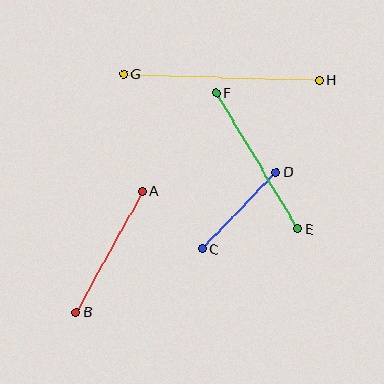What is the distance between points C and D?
The distance is approximately 107 pixels.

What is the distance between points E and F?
The distance is approximately 159 pixels.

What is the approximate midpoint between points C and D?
The midpoint is at approximately (239, 210) pixels.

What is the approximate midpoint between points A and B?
The midpoint is at approximately (109, 252) pixels.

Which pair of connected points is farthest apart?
Points G and H are farthest apart.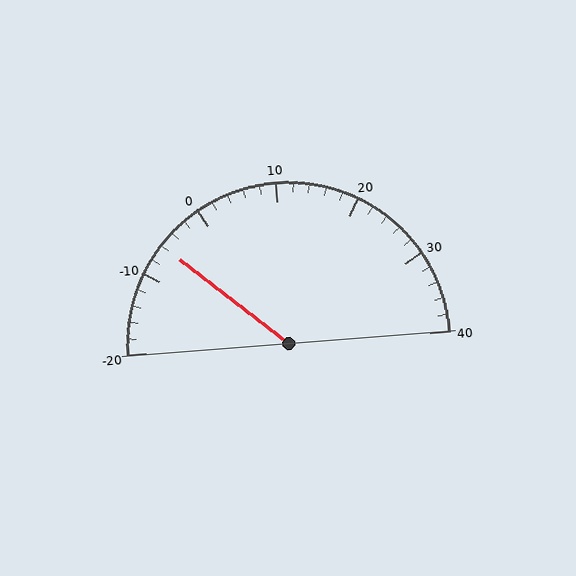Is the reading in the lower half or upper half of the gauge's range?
The reading is in the lower half of the range (-20 to 40).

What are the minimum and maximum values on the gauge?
The gauge ranges from -20 to 40.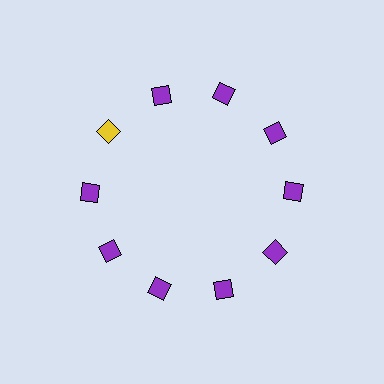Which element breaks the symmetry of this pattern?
The yellow diamond at roughly the 10 o'clock position breaks the symmetry. All other shapes are purple diamonds.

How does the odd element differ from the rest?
It has a different color: yellow instead of purple.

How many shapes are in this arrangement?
There are 10 shapes arranged in a ring pattern.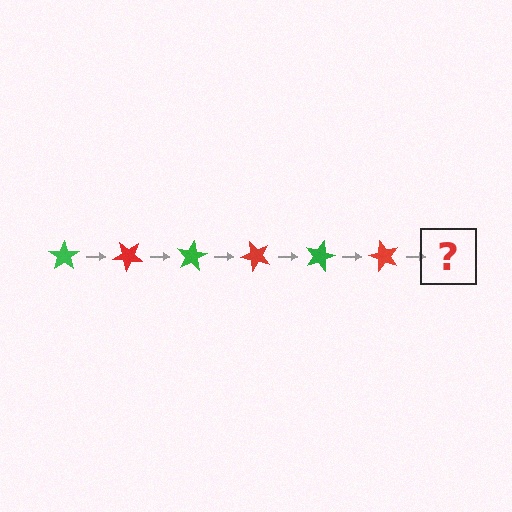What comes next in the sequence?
The next element should be a green star, rotated 240 degrees from the start.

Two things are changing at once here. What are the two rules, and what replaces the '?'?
The two rules are that it rotates 40 degrees each step and the color cycles through green and red. The '?' should be a green star, rotated 240 degrees from the start.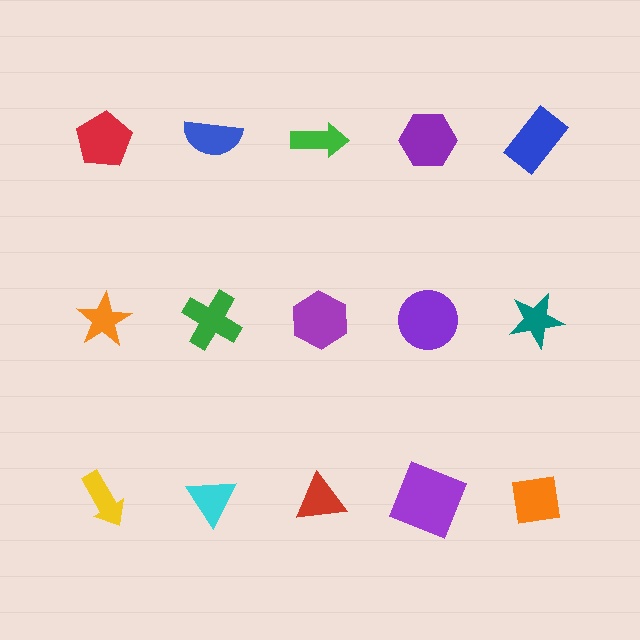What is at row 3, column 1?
A yellow arrow.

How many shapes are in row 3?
5 shapes.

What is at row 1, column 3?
A green arrow.